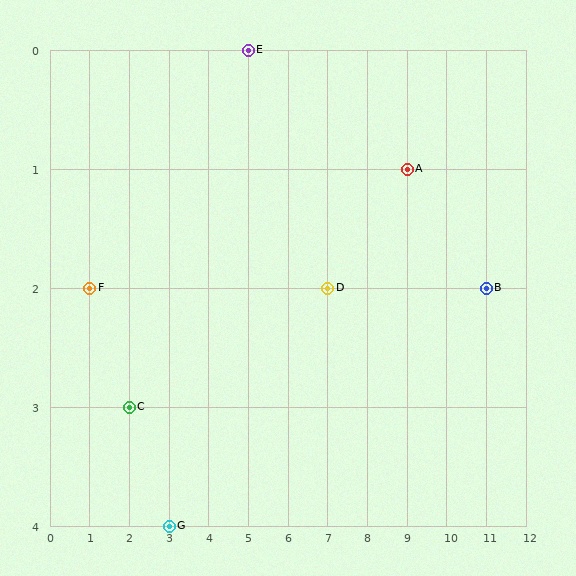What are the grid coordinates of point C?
Point C is at grid coordinates (2, 3).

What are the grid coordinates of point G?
Point G is at grid coordinates (3, 4).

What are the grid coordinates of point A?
Point A is at grid coordinates (9, 1).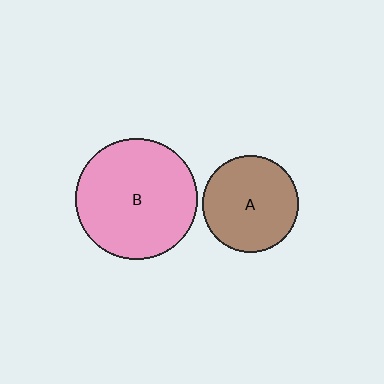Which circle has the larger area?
Circle B (pink).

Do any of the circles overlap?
No, none of the circles overlap.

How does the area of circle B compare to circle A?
Approximately 1.6 times.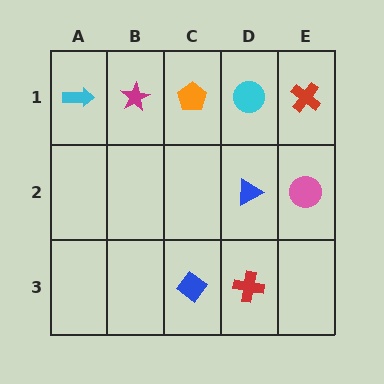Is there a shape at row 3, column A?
No, that cell is empty.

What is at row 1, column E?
A red cross.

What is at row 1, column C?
An orange pentagon.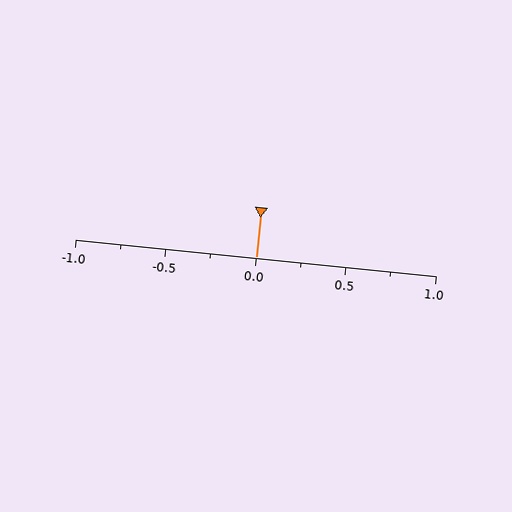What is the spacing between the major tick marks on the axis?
The major ticks are spaced 0.5 apart.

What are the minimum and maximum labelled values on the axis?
The axis runs from -1.0 to 1.0.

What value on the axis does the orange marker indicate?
The marker indicates approximately 0.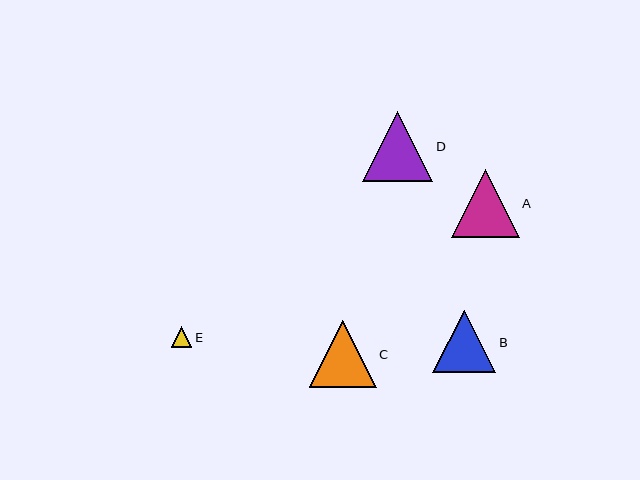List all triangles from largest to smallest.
From largest to smallest: D, A, C, B, E.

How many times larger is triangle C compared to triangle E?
Triangle C is approximately 3.3 times the size of triangle E.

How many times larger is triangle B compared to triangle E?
Triangle B is approximately 3.1 times the size of triangle E.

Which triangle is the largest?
Triangle D is the largest with a size of approximately 70 pixels.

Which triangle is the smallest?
Triangle E is the smallest with a size of approximately 20 pixels.